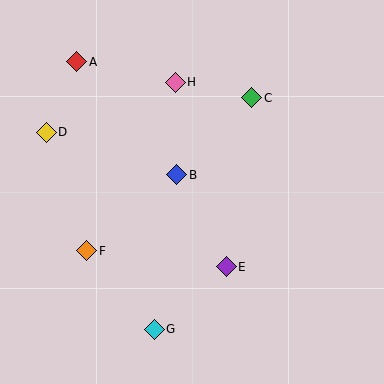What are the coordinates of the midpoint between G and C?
The midpoint between G and C is at (203, 213).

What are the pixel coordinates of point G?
Point G is at (154, 329).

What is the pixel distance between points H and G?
The distance between H and G is 247 pixels.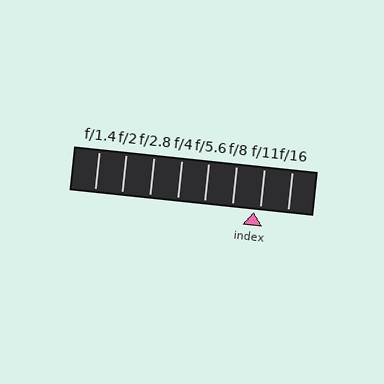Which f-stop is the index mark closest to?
The index mark is closest to f/11.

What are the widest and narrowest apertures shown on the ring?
The widest aperture shown is f/1.4 and the narrowest is f/16.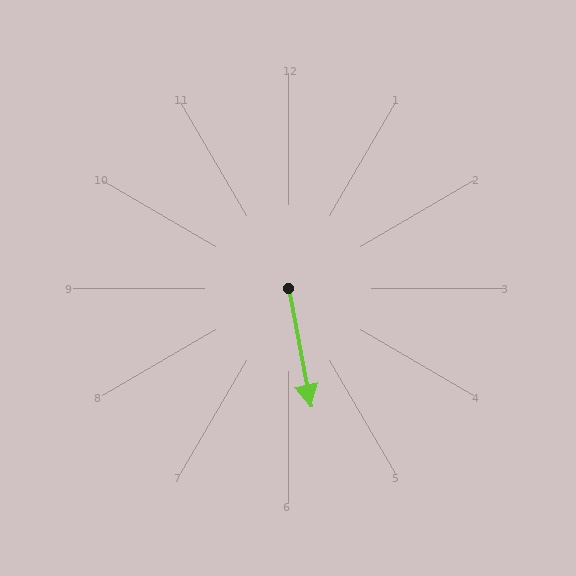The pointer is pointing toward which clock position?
Roughly 6 o'clock.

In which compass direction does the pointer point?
South.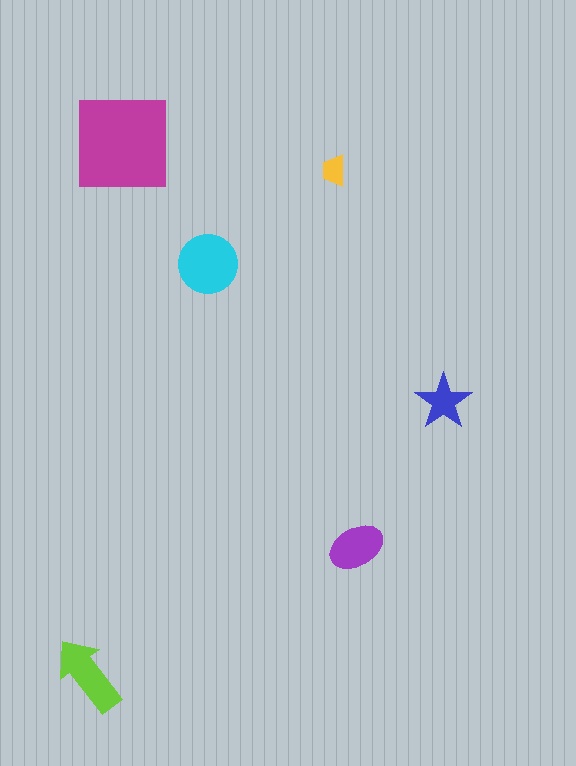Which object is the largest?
The magenta square.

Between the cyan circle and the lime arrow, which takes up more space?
The cyan circle.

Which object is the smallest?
The yellow trapezoid.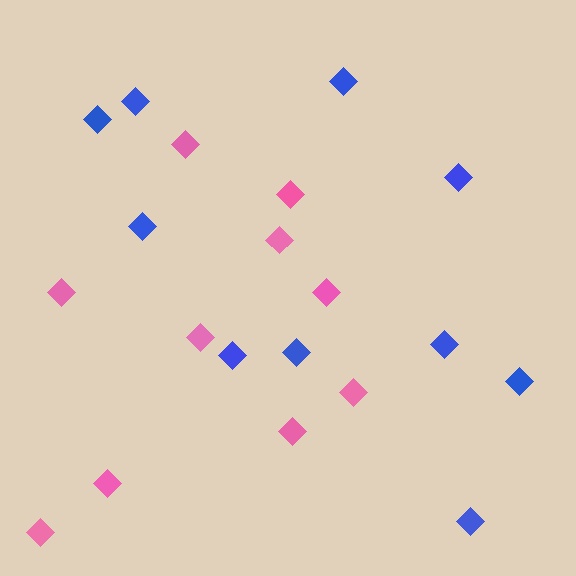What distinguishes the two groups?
There are 2 groups: one group of blue diamonds (10) and one group of pink diamonds (10).